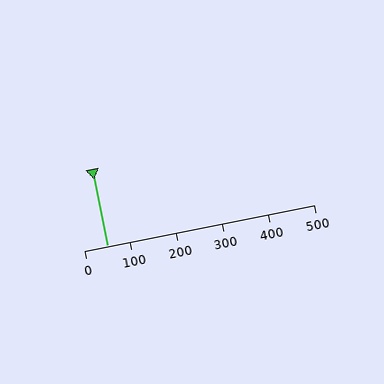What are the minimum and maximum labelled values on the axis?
The axis runs from 0 to 500.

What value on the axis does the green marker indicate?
The marker indicates approximately 50.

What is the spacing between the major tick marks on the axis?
The major ticks are spaced 100 apart.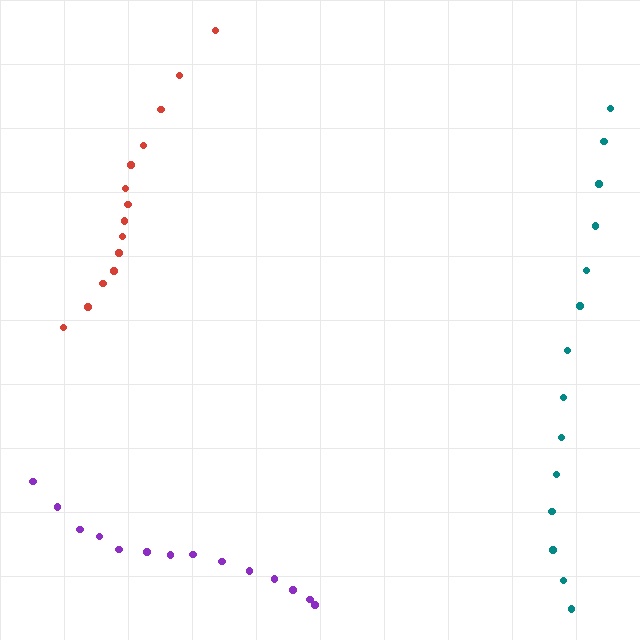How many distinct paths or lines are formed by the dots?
There are 3 distinct paths.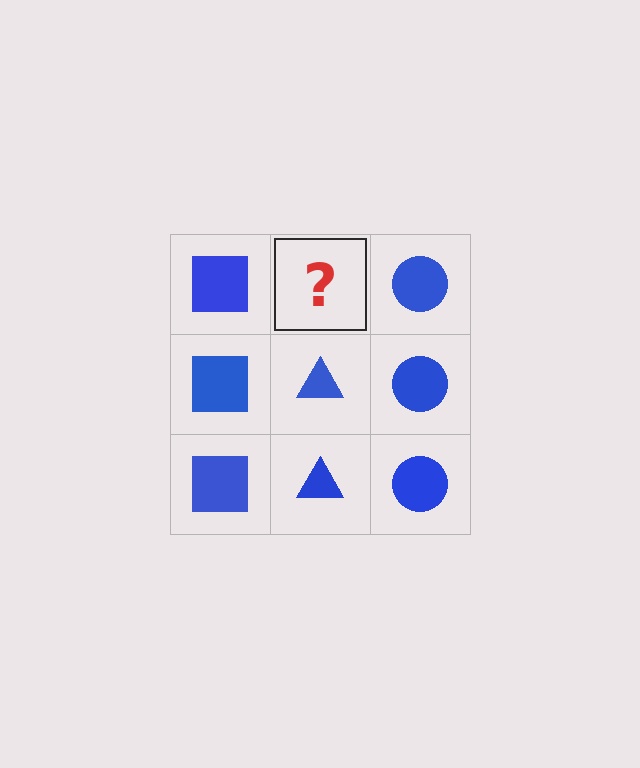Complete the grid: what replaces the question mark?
The question mark should be replaced with a blue triangle.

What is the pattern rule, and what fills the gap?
The rule is that each column has a consistent shape. The gap should be filled with a blue triangle.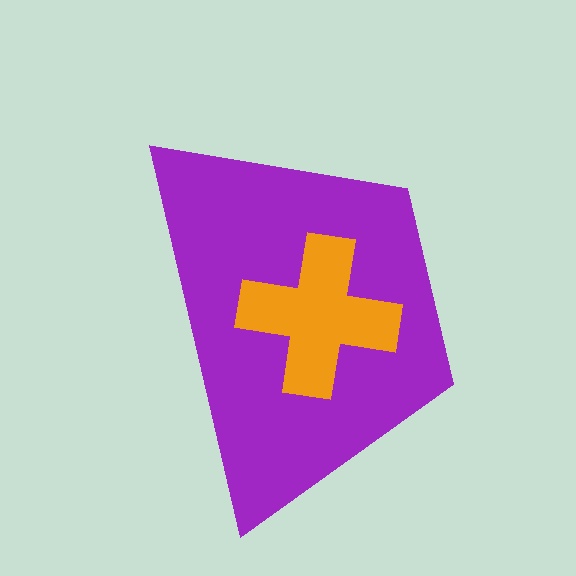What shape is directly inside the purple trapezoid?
The orange cross.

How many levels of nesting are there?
2.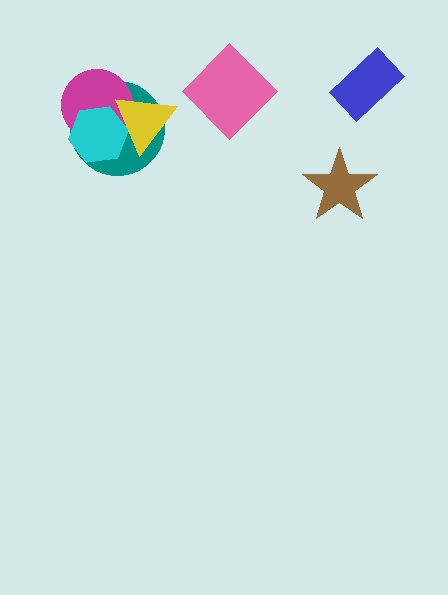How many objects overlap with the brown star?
0 objects overlap with the brown star.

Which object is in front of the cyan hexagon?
The yellow triangle is in front of the cyan hexagon.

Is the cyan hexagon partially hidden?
Yes, it is partially covered by another shape.